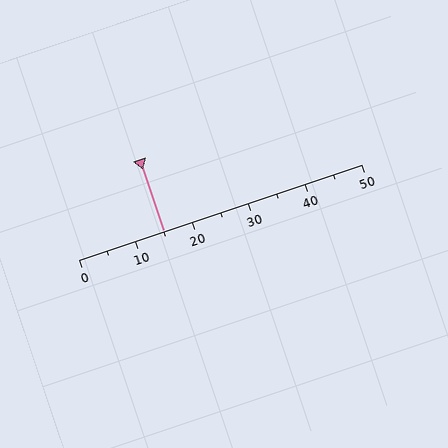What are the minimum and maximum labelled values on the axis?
The axis runs from 0 to 50.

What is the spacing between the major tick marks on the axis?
The major ticks are spaced 10 apart.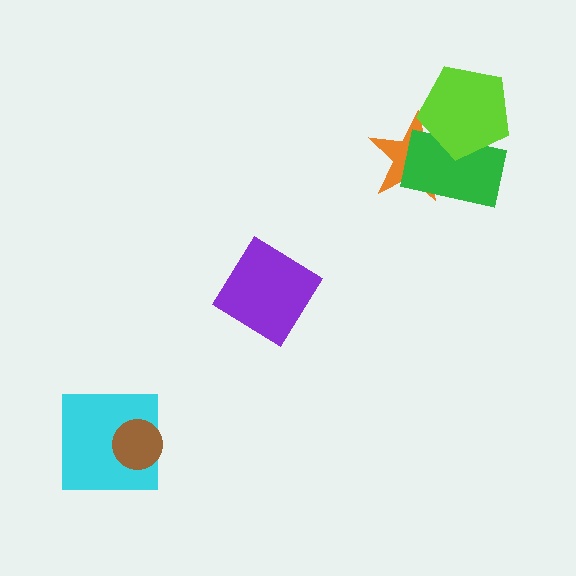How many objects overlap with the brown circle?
1 object overlaps with the brown circle.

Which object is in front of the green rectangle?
The lime pentagon is in front of the green rectangle.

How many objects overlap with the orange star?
2 objects overlap with the orange star.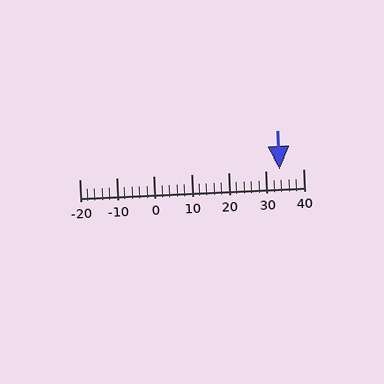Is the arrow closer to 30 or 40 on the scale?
The arrow is closer to 30.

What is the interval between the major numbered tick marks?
The major tick marks are spaced 10 units apart.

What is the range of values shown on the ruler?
The ruler shows values from -20 to 40.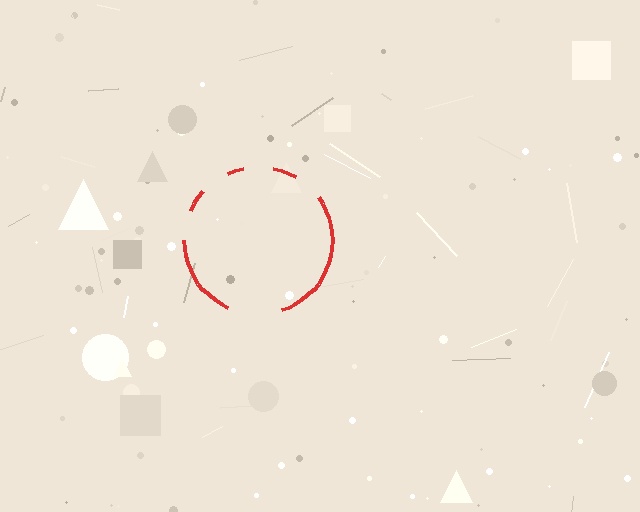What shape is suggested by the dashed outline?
The dashed outline suggests a circle.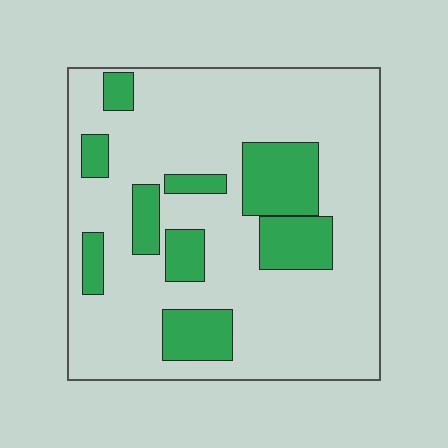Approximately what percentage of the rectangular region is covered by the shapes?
Approximately 25%.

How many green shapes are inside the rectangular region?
9.